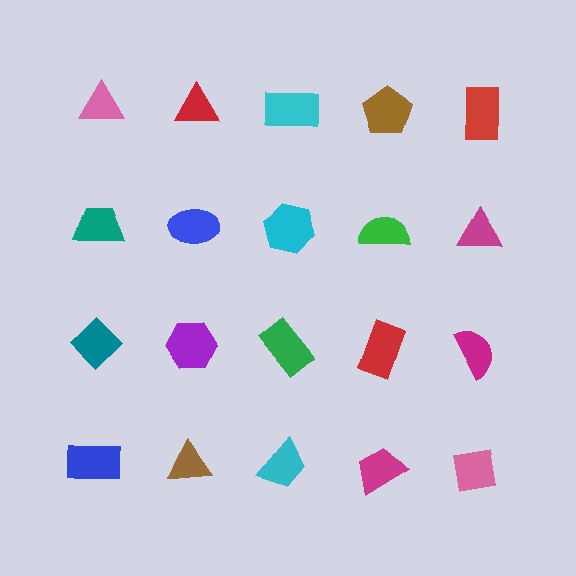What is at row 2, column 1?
A teal trapezoid.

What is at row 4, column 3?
A cyan trapezoid.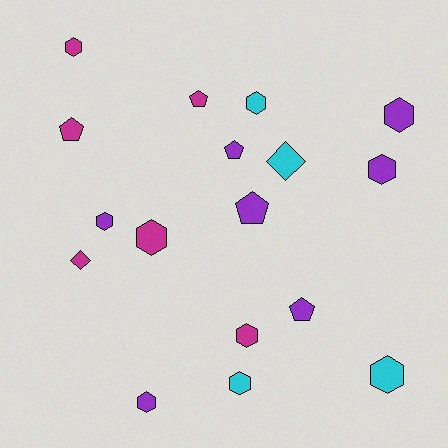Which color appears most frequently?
Purple, with 7 objects.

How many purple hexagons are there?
There are 4 purple hexagons.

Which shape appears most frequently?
Hexagon, with 10 objects.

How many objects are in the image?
There are 17 objects.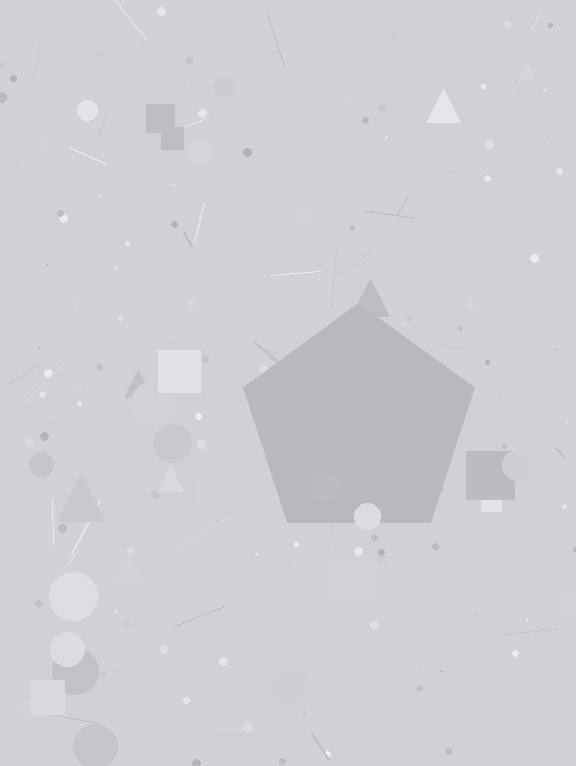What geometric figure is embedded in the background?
A pentagon is embedded in the background.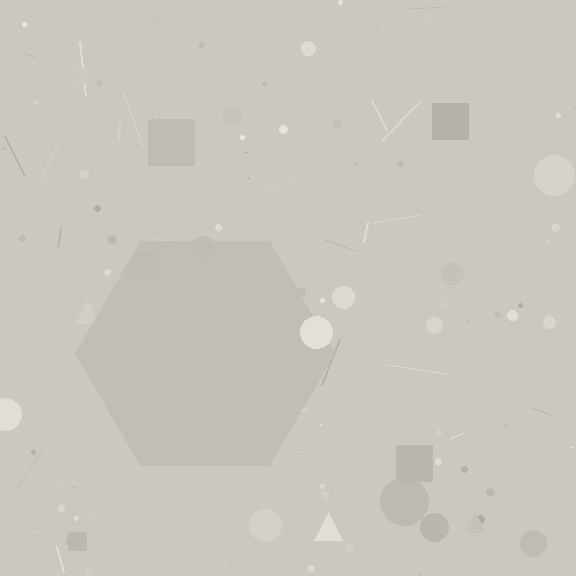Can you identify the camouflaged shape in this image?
The camouflaged shape is a hexagon.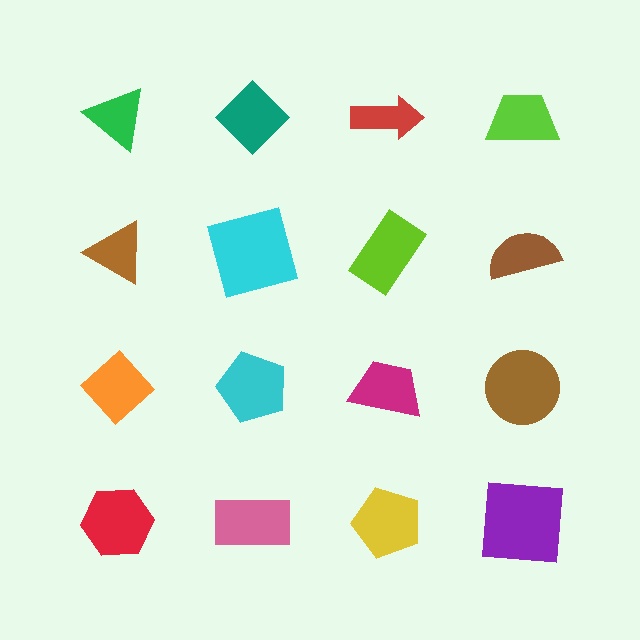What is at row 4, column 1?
A red hexagon.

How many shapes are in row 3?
4 shapes.